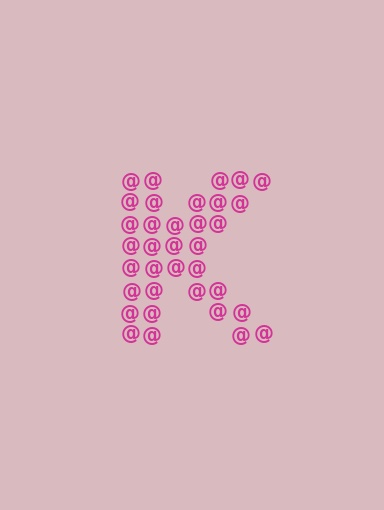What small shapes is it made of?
It is made of small at signs.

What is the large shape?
The large shape is the letter K.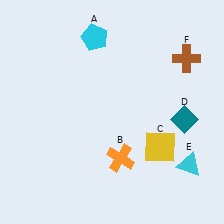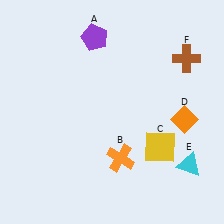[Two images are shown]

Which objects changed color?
A changed from cyan to purple. D changed from teal to orange.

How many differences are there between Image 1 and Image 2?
There are 2 differences between the two images.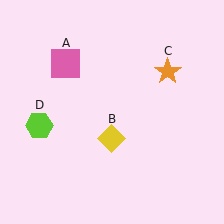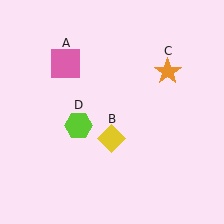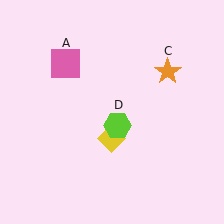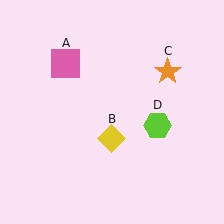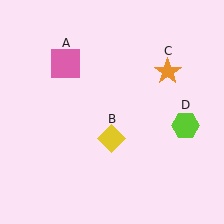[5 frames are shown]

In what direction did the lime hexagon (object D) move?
The lime hexagon (object D) moved right.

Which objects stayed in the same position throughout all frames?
Pink square (object A) and yellow diamond (object B) and orange star (object C) remained stationary.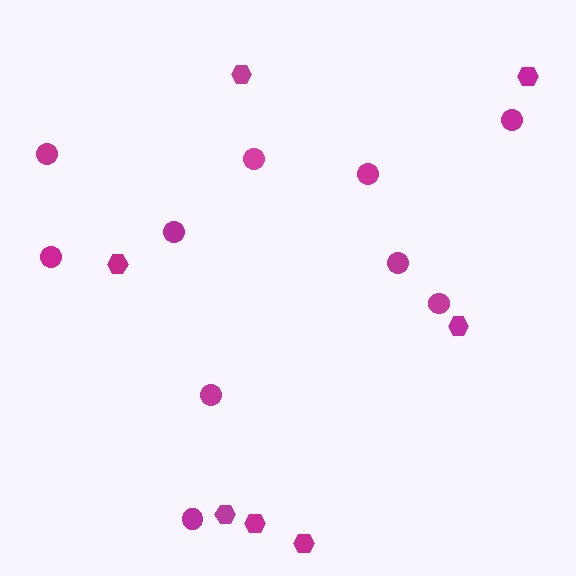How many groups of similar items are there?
There are 2 groups: one group of hexagons (7) and one group of circles (10).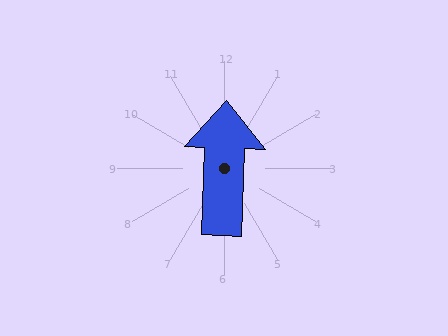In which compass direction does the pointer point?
North.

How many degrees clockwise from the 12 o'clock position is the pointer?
Approximately 2 degrees.